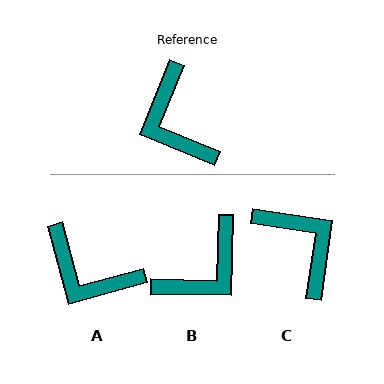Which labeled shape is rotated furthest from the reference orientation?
C, about 166 degrees away.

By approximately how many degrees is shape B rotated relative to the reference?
Approximately 111 degrees counter-clockwise.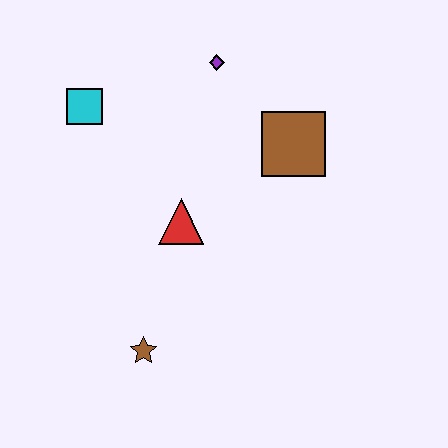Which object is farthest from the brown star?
The purple diamond is farthest from the brown star.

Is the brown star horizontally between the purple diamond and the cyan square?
Yes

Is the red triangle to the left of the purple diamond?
Yes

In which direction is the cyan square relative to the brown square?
The cyan square is to the left of the brown square.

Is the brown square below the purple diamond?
Yes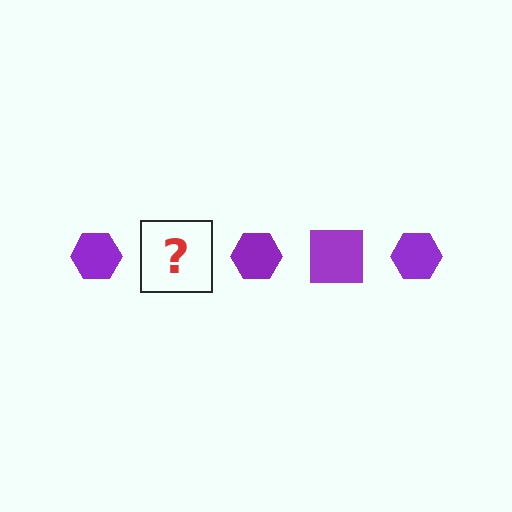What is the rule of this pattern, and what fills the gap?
The rule is that the pattern cycles through hexagon, square shapes in purple. The gap should be filled with a purple square.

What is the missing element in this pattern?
The missing element is a purple square.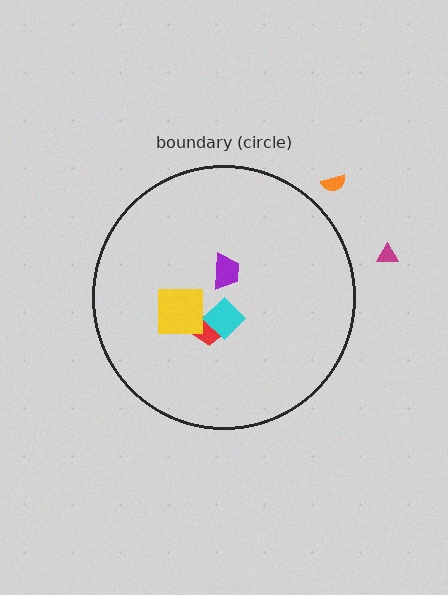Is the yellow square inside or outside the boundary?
Inside.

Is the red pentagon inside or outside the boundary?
Inside.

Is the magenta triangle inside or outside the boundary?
Outside.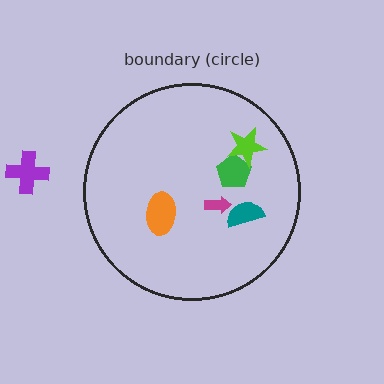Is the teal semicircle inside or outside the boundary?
Inside.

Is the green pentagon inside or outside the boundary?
Inside.